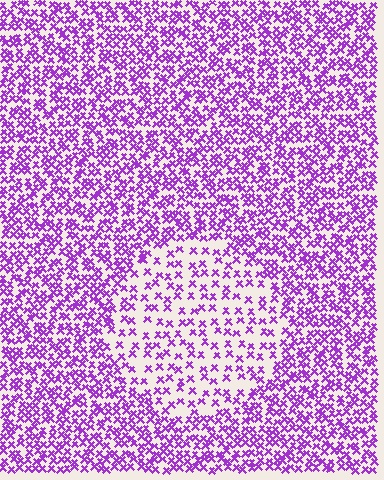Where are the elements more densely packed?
The elements are more densely packed outside the circle boundary.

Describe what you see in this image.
The image contains small purple elements arranged at two different densities. A circle-shaped region is visible where the elements are less densely packed than the surrounding area.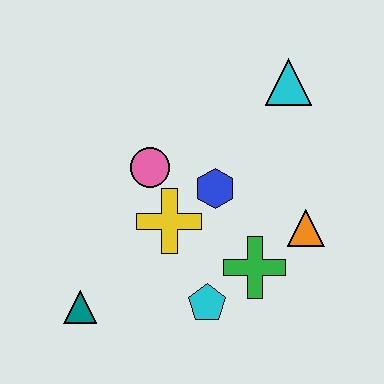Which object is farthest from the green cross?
The cyan triangle is farthest from the green cross.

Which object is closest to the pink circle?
The yellow cross is closest to the pink circle.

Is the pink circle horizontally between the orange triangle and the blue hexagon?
No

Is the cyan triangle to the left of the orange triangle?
Yes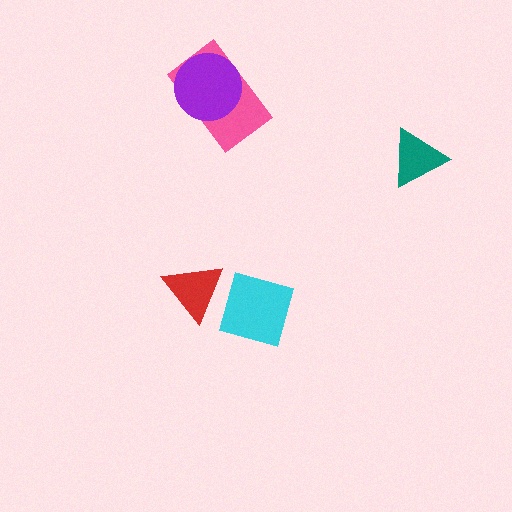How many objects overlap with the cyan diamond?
1 object overlaps with the cyan diamond.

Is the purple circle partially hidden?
No, no other shape covers it.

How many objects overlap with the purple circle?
1 object overlaps with the purple circle.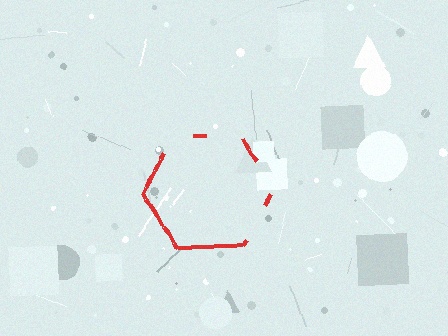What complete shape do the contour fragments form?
The contour fragments form a hexagon.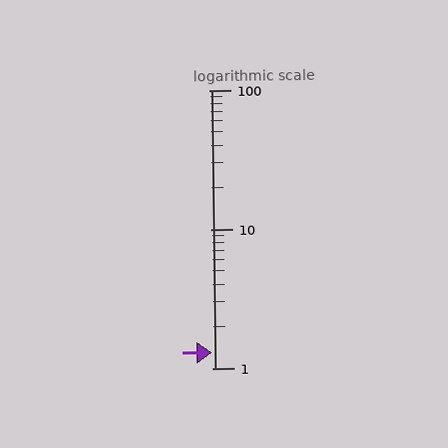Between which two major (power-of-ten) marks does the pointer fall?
The pointer is between 1 and 10.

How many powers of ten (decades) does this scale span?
The scale spans 2 decades, from 1 to 100.